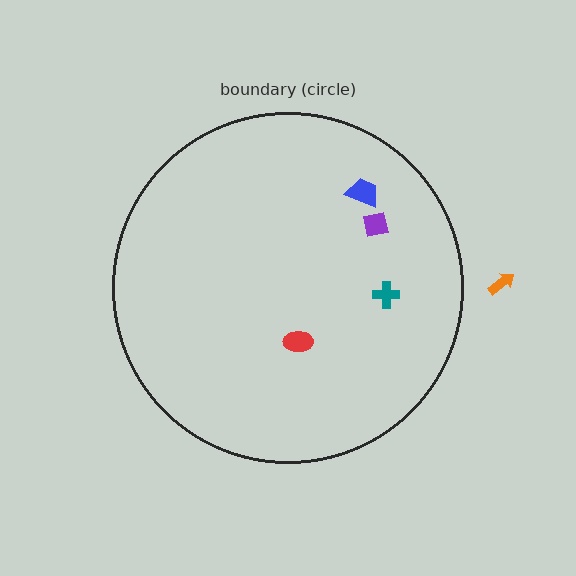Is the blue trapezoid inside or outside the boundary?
Inside.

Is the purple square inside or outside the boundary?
Inside.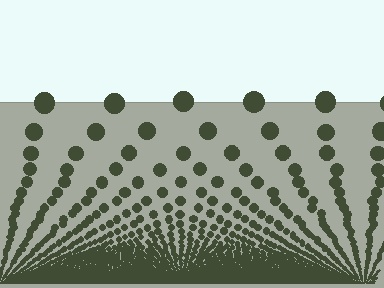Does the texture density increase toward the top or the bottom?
Density increases toward the bottom.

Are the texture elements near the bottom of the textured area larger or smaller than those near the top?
Smaller. The gradient is inverted — elements near the bottom are smaller and denser.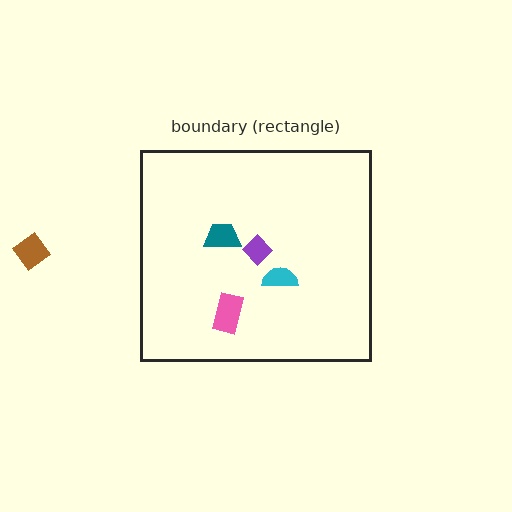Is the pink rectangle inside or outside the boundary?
Inside.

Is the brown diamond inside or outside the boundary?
Outside.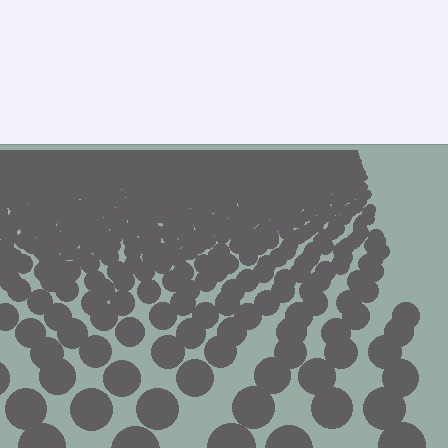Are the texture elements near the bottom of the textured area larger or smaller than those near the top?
Larger. Near the bottom, elements are closer to the viewer and appear at a bigger on-screen size.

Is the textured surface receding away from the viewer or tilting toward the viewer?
The surface is receding away from the viewer. Texture elements get smaller and denser toward the top.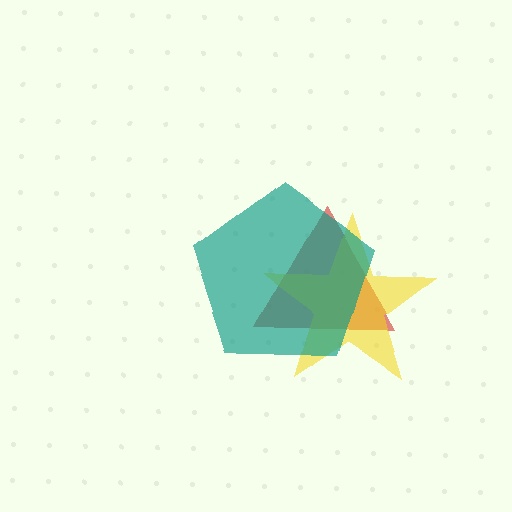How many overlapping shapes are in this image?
There are 3 overlapping shapes in the image.